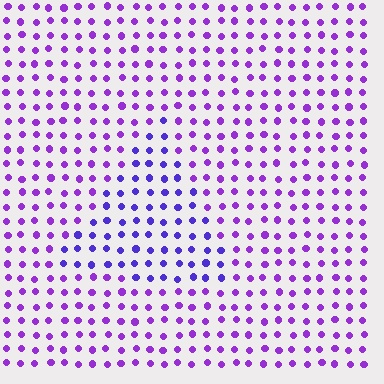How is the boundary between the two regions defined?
The boundary is defined purely by a slight shift in hue (about 26 degrees). Spacing, size, and orientation are identical on both sides.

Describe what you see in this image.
The image is filled with small purple elements in a uniform arrangement. A triangle-shaped region is visible where the elements are tinted to a slightly different hue, forming a subtle color boundary.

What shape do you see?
I see a triangle.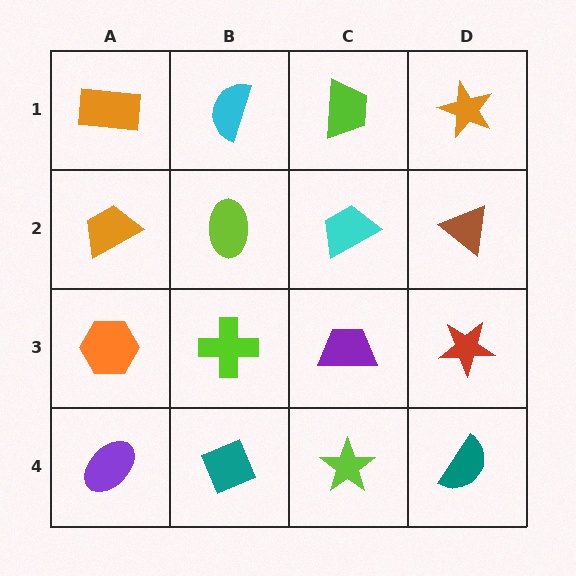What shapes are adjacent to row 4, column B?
A lime cross (row 3, column B), a purple ellipse (row 4, column A), a lime star (row 4, column C).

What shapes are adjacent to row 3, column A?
An orange trapezoid (row 2, column A), a purple ellipse (row 4, column A), a lime cross (row 3, column B).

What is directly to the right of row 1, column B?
A lime trapezoid.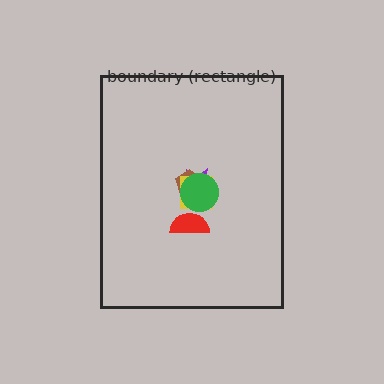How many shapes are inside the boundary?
5 inside, 0 outside.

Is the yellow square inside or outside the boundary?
Inside.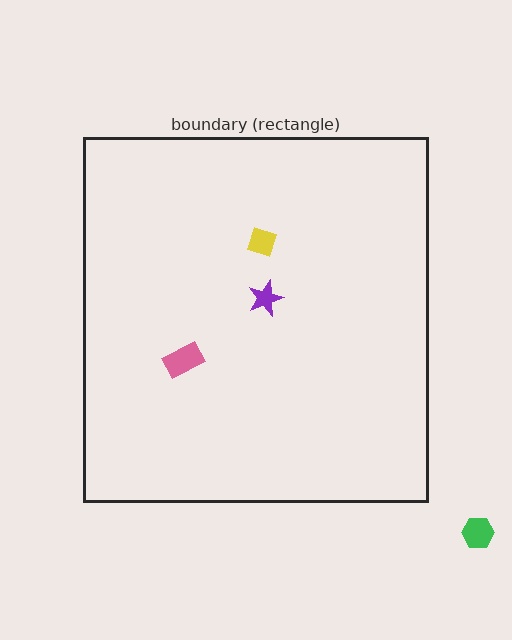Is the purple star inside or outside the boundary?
Inside.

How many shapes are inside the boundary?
3 inside, 1 outside.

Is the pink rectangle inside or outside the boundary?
Inside.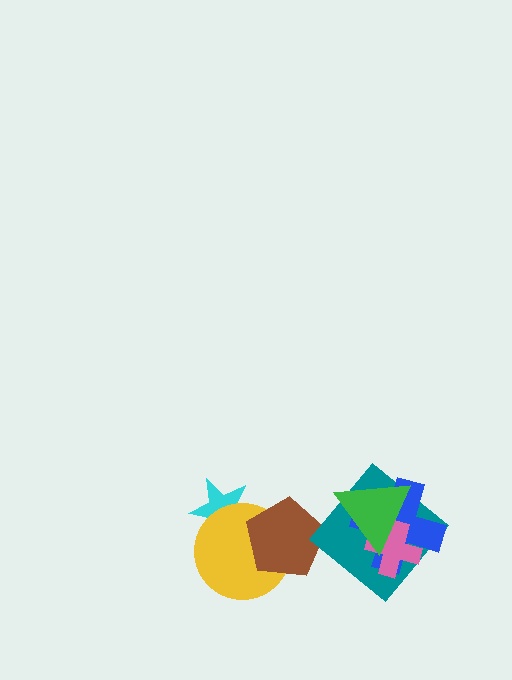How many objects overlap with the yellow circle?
2 objects overlap with the yellow circle.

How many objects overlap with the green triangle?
3 objects overlap with the green triangle.